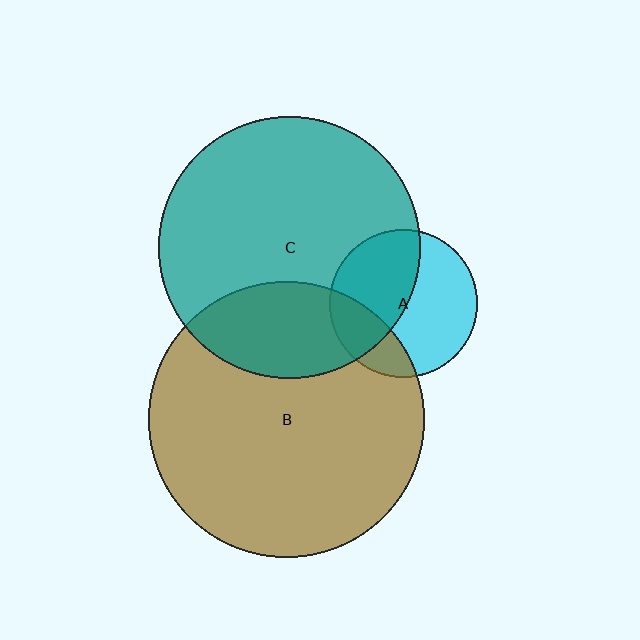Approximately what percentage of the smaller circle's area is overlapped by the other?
Approximately 25%.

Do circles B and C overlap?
Yes.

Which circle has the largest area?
Circle B (brown).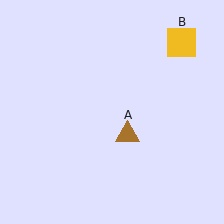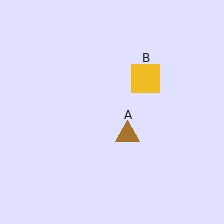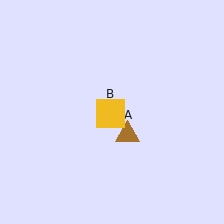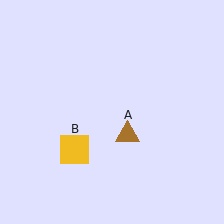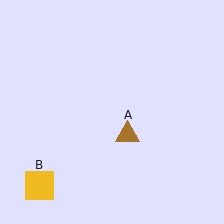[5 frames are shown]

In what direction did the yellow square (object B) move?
The yellow square (object B) moved down and to the left.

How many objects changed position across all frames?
1 object changed position: yellow square (object B).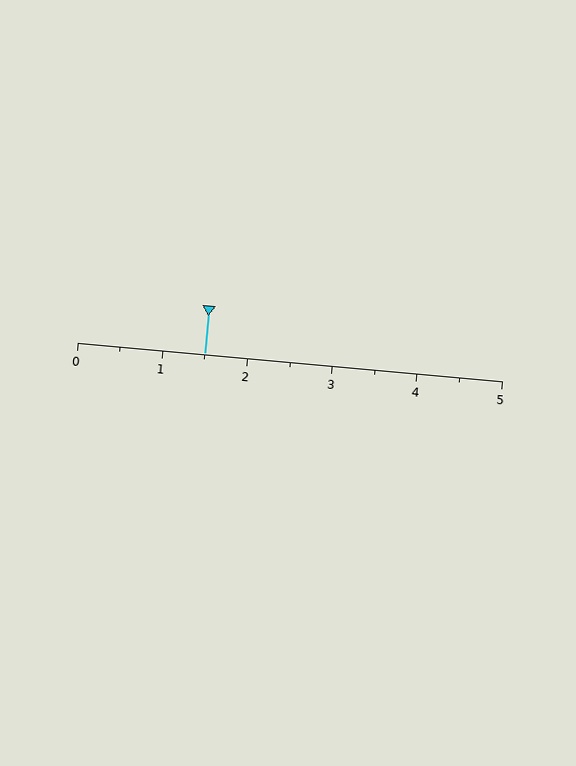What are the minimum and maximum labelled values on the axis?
The axis runs from 0 to 5.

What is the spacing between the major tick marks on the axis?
The major ticks are spaced 1 apart.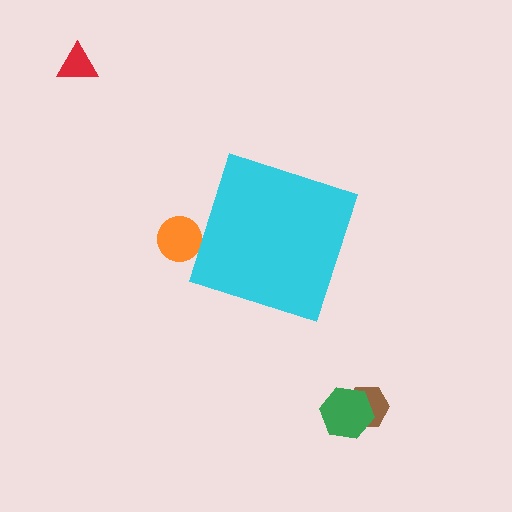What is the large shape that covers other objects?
A cyan diamond.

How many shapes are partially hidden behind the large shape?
1 shape is partially hidden.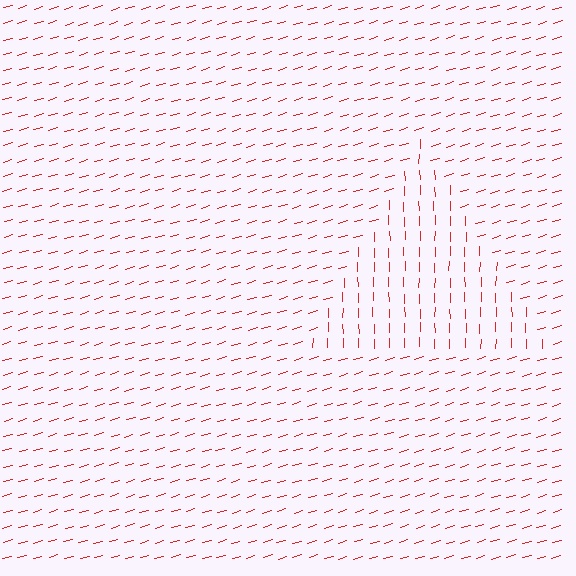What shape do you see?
I see a triangle.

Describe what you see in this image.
The image is filled with small red line segments. A triangle region in the image has lines oriented differently from the surrounding lines, creating a visible texture boundary.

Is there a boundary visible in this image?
Yes, there is a texture boundary formed by a change in line orientation.